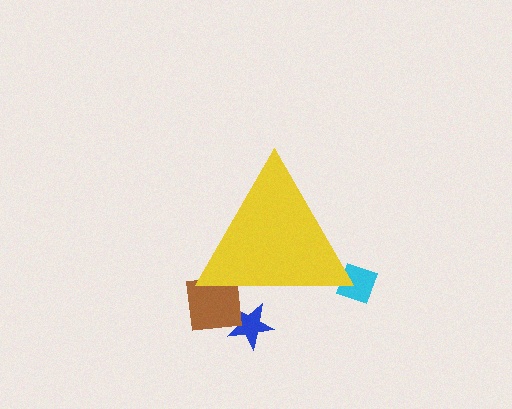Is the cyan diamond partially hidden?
Yes, the cyan diamond is partially hidden behind the yellow triangle.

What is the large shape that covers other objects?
A yellow triangle.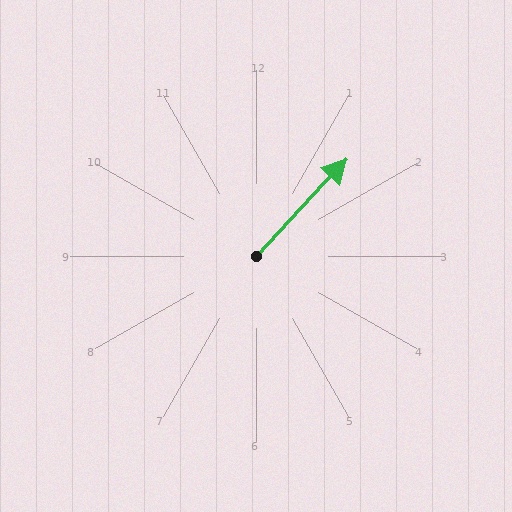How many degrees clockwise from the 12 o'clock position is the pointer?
Approximately 43 degrees.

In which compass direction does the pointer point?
Northeast.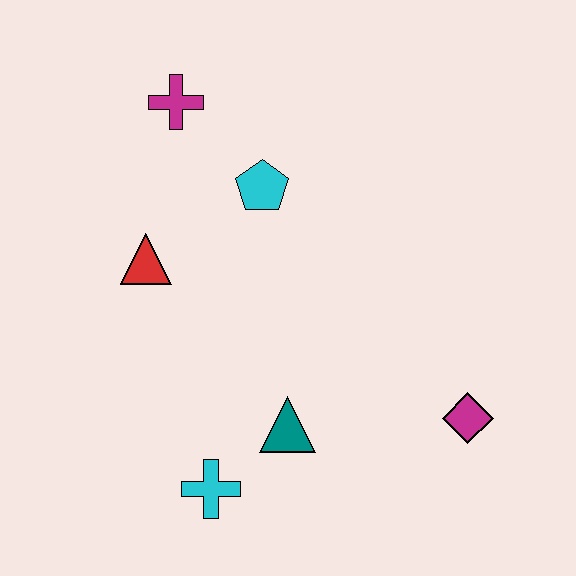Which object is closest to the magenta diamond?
The teal triangle is closest to the magenta diamond.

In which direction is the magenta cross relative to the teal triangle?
The magenta cross is above the teal triangle.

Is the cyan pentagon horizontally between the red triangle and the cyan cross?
No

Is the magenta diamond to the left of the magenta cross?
No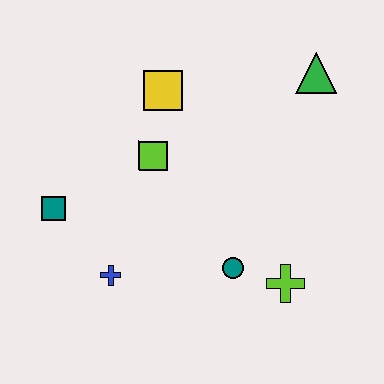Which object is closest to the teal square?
The blue cross is closest to the teal square.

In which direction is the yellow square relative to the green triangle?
The yellow square is to the left of the green triangle.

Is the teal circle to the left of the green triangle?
Yes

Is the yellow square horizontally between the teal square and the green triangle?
Yes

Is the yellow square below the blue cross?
No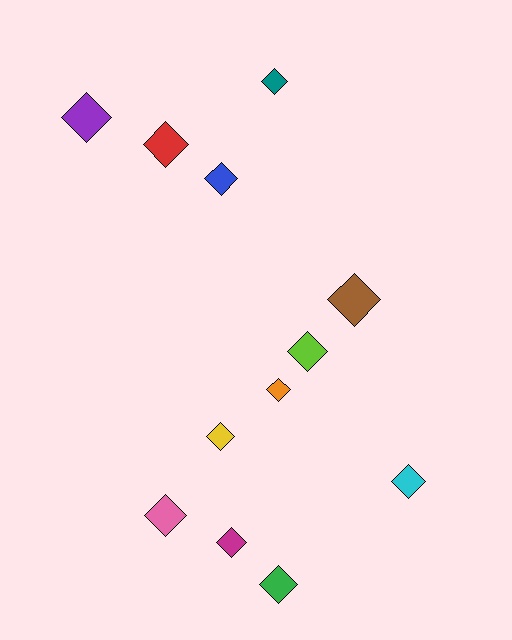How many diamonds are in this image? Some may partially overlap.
There are 12 diamonds.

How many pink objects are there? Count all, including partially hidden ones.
There is 1 pink object.